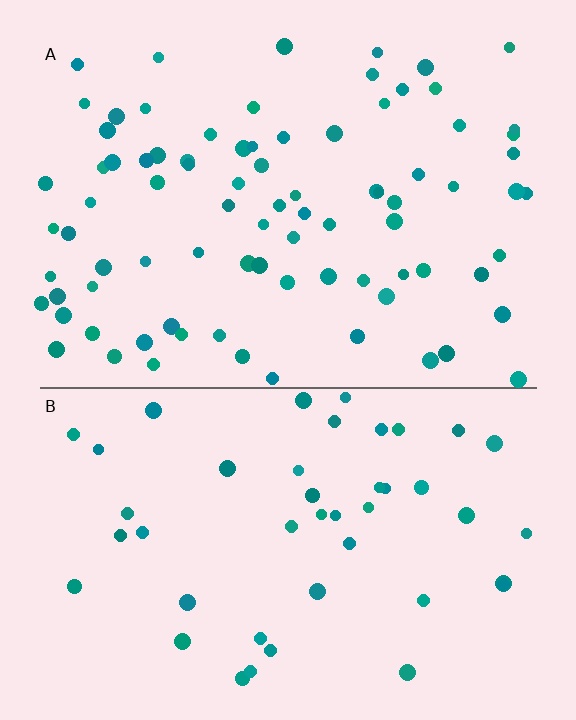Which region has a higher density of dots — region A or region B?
A (the top).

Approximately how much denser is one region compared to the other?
Approximately 1.9× — region A over region B.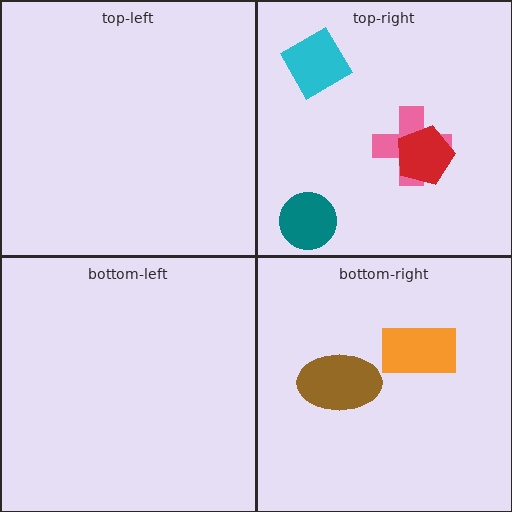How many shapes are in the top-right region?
4.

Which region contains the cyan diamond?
The top-right region.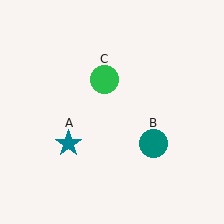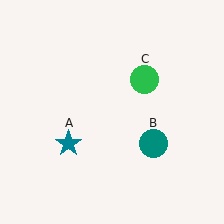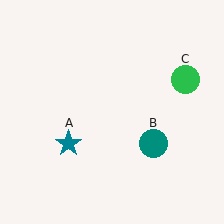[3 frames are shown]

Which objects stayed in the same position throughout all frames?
Teal star (object A) and teal circle (object B) remained stationary.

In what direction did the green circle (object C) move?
The green circle (object C) moved right.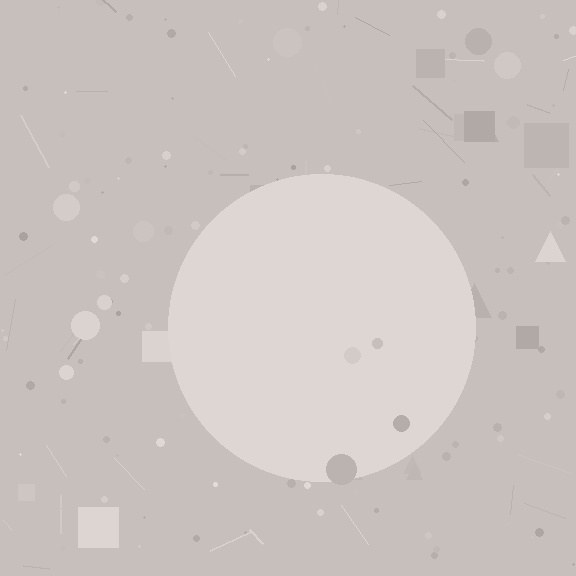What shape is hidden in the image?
A circle is hidden in the image.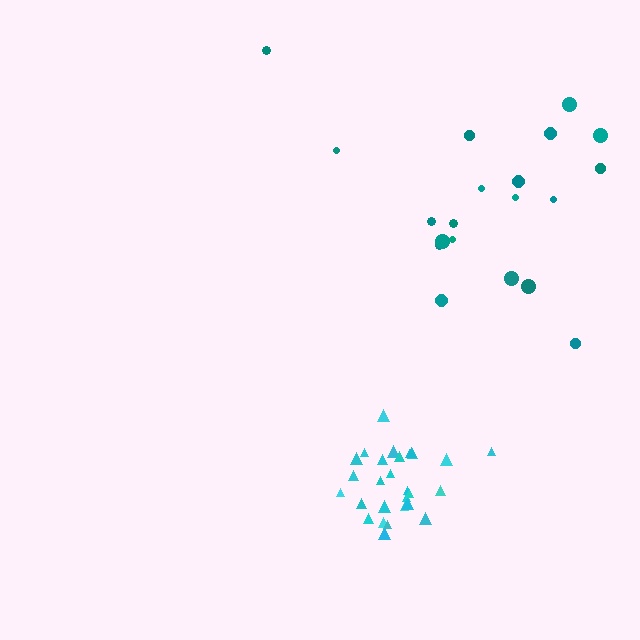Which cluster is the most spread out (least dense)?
Teal.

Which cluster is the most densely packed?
Cyan.